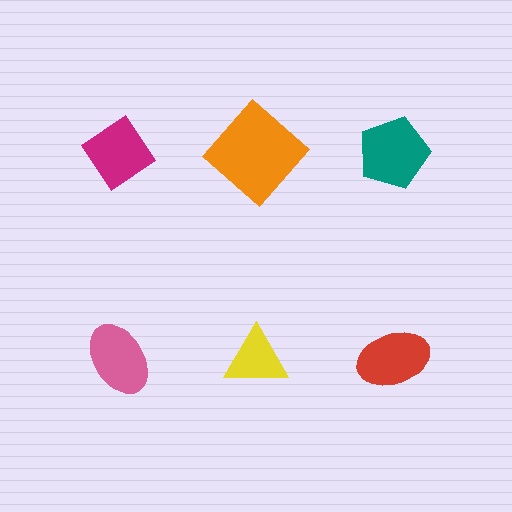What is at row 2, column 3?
A red ellipse.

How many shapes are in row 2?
3 shapes.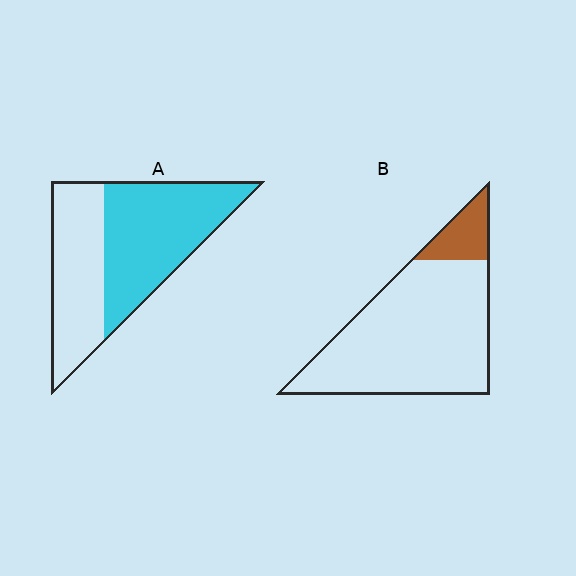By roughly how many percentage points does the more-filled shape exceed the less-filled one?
By roughly 45 percentage points (A over B).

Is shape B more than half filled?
No.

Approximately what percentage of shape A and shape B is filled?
A is approximately 55% and B is approximately 15%.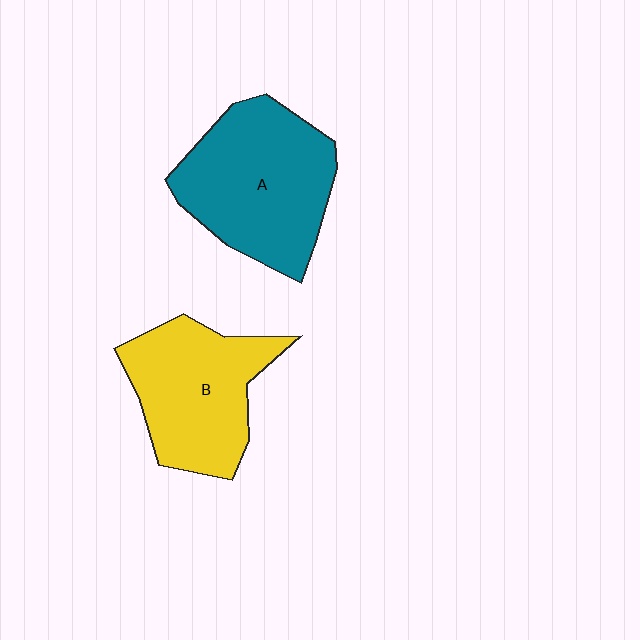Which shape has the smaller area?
Shape B (yellow).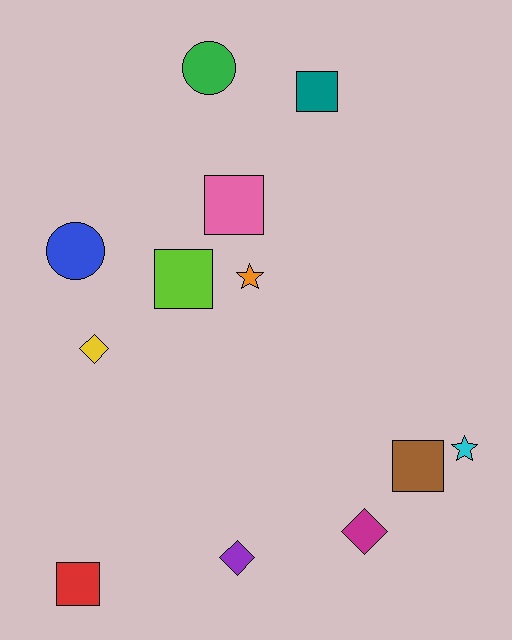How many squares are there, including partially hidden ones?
There are 5 squares.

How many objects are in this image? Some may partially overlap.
There are 12 objects.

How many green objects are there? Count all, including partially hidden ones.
There is 1 green object.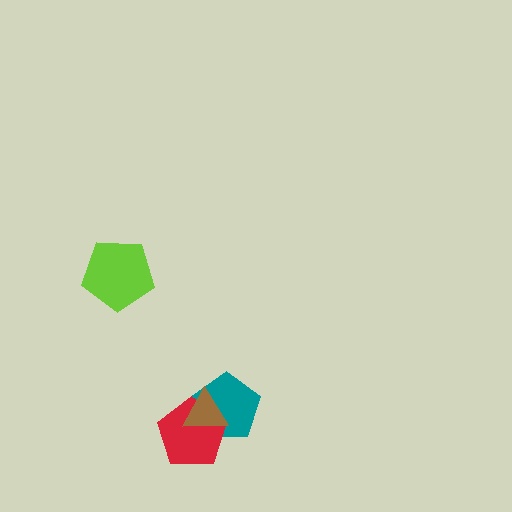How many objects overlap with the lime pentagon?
0 objects overlap with the lime pentagon.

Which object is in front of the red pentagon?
The brown triangle is in front of the red pentagon.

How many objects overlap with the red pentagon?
2 objects overlap with the red pentagon.